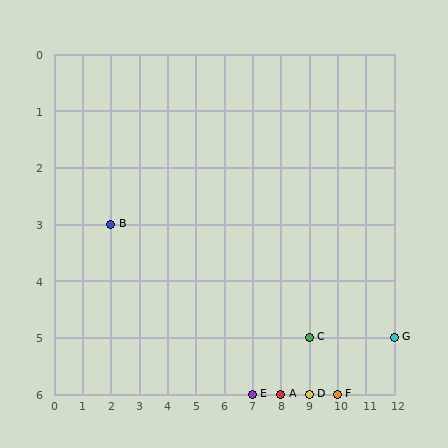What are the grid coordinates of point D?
Point D is at grid coordinates (9, 6).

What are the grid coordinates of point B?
Point B is at grid coordinates (2, 3).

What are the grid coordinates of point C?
Point C is at grid coordinates (9, 5).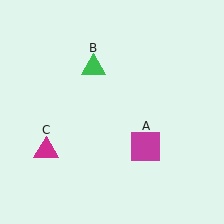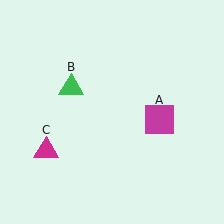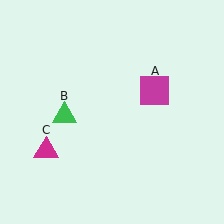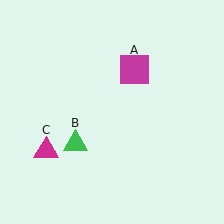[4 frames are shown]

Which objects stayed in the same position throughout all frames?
Magenta triangle (object C) remained stationary.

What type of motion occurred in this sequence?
The magenta square (object A), green triangle (object B) rotated counterclockwise around the center of the scene.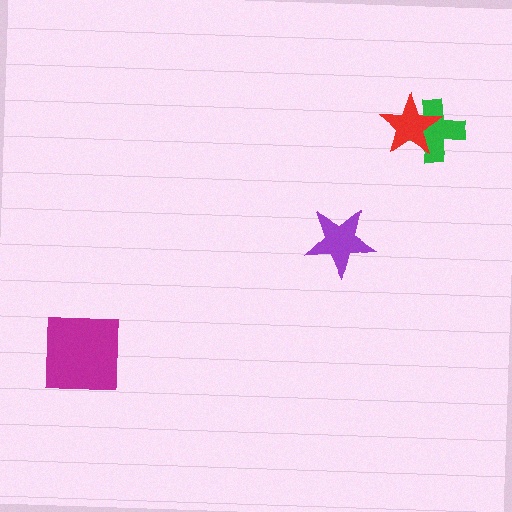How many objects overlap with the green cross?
1 object overlaps with the green cross.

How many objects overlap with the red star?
1 object overlaps with the red star.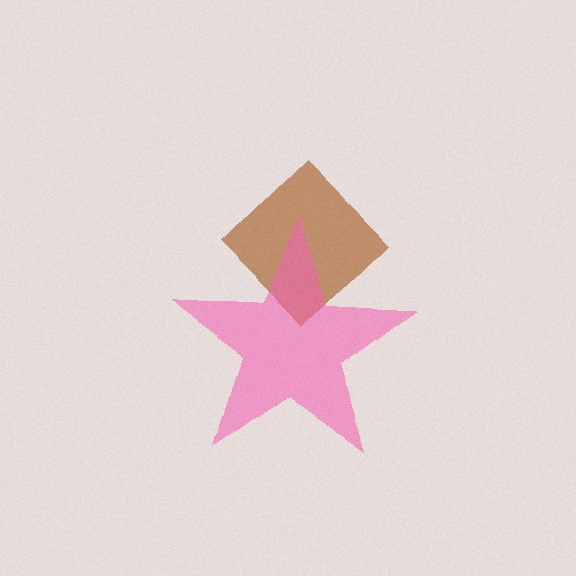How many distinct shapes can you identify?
There are 2 distinct shapes: a brown diamond, a pink star.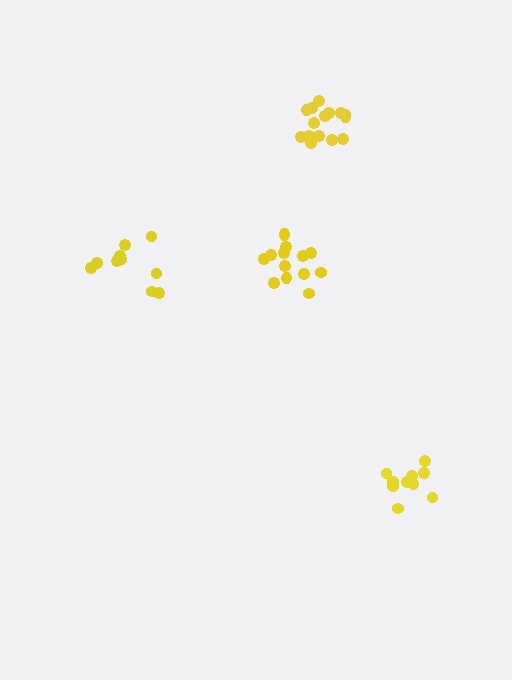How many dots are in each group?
Group 1: 10 dots, Group 2: 15 dots, Group 3: 14 dots, Group 4: 10 dots (49 total).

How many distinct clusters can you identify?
There are 4 distinct clusters.